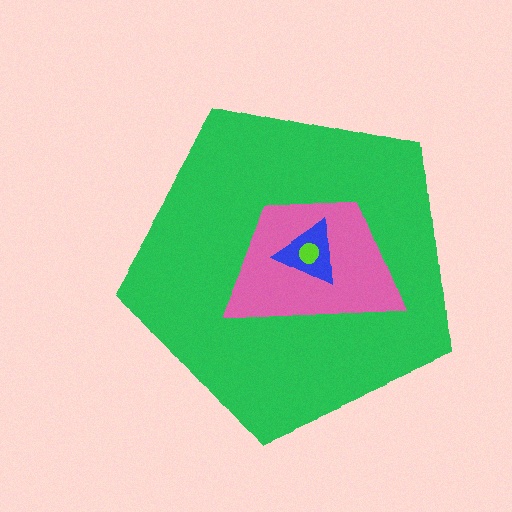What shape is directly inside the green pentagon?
The pink trapezoid.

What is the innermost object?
The lime circle.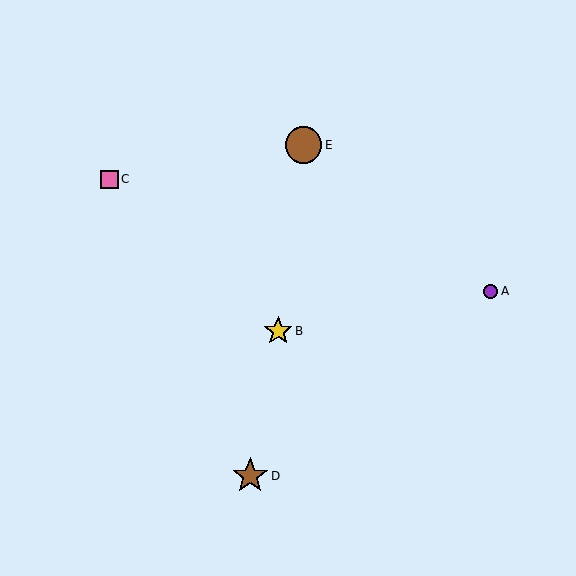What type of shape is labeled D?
Shape D is a brown star.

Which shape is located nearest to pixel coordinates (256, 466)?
The brown star (labeled D) at (250, 476) is nearest to that location.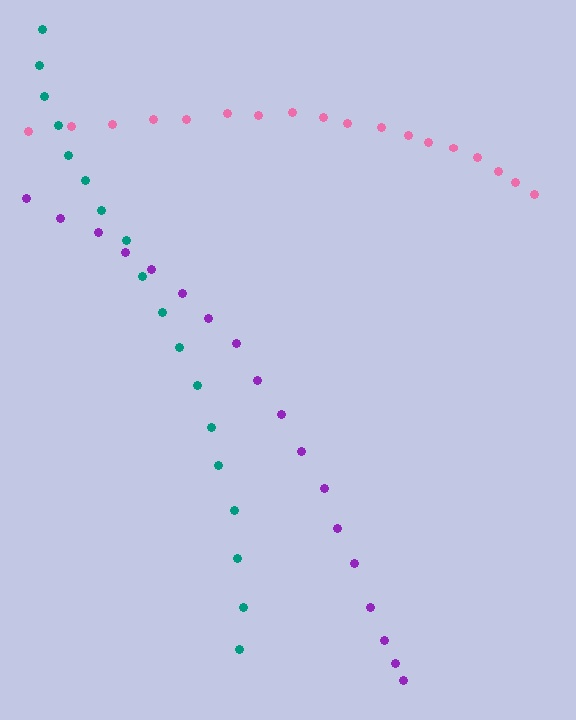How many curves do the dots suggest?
There are 3 distinct paths.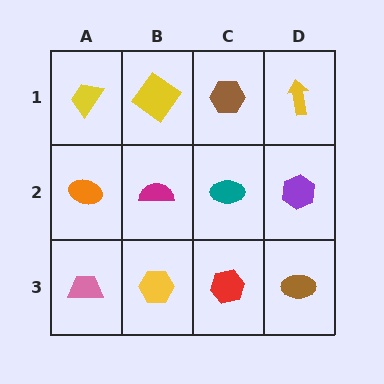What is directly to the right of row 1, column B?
A brown hexagon.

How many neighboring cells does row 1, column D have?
2.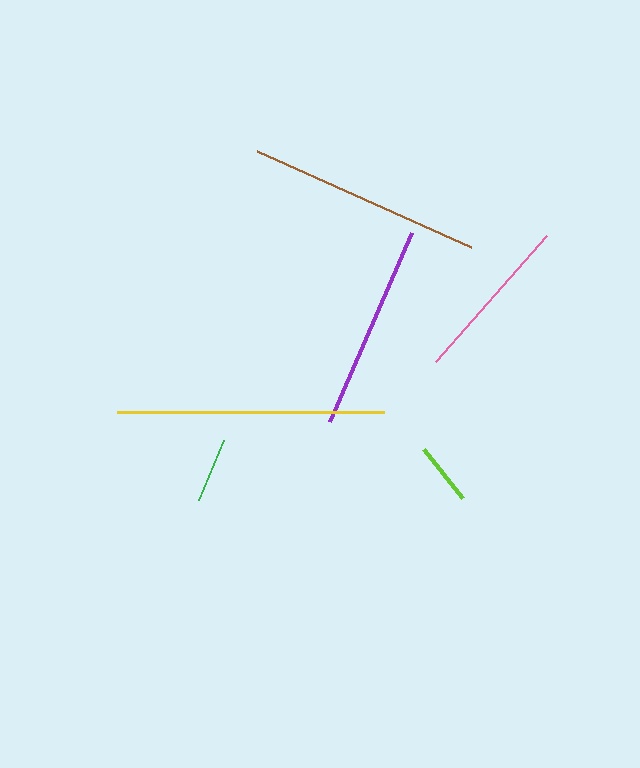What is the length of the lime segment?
The lime segment is approximately 63 pixels long.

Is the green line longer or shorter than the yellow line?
The yellow line is longer than the green line.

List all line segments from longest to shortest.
From longest to shortest: yellow, brown, purple, pink, green, lime.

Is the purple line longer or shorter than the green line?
The purple line is longer than the green line.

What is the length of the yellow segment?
The yellow segment is approximately 267 pixels long.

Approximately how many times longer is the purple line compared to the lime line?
The purple line is approximately 3.3 times the length of the lime line.